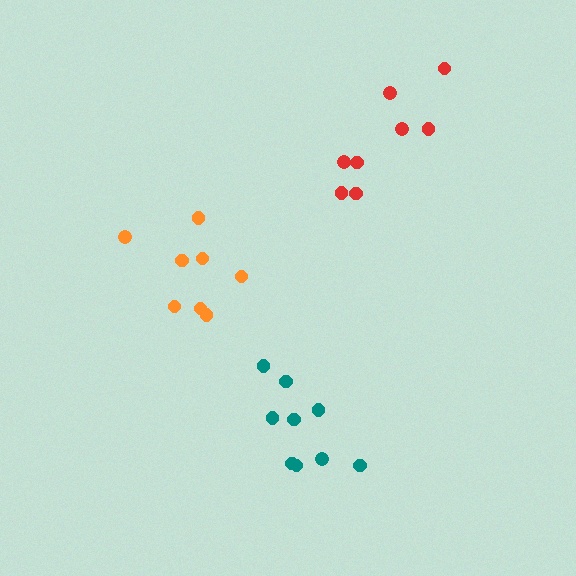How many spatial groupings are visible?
There are 3 spatial groupings.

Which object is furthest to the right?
The red cluster is rightmost.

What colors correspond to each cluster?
The clusters are colored: orange, teal, red.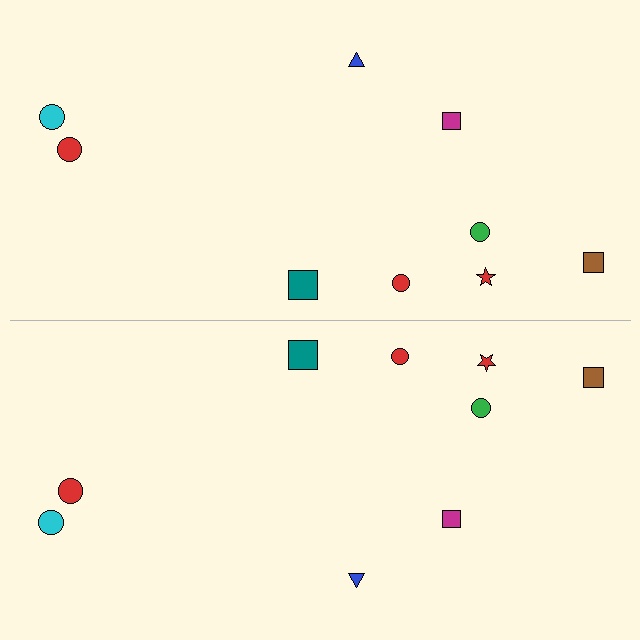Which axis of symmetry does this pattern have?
The pattern has a horizontal axis of symmetry running through the center of the image.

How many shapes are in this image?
There are 18 shapes in this image.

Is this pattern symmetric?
Yes, this pattern has bilateral (reflection) symmetry.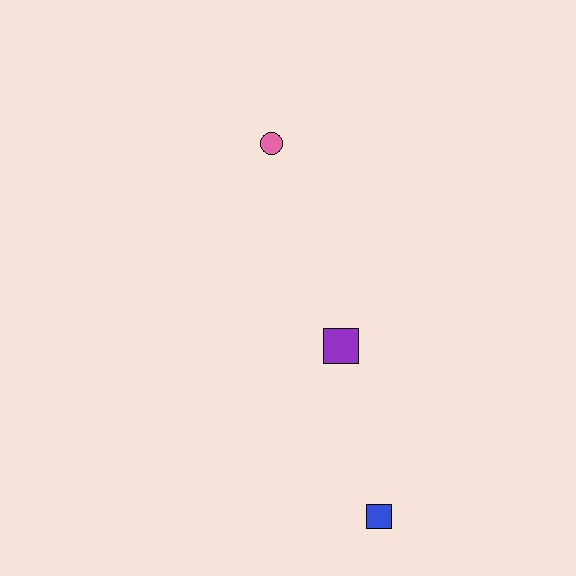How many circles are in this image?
There is 1 circle.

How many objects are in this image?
There are 3 objects.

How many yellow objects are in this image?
There are no yellow objects.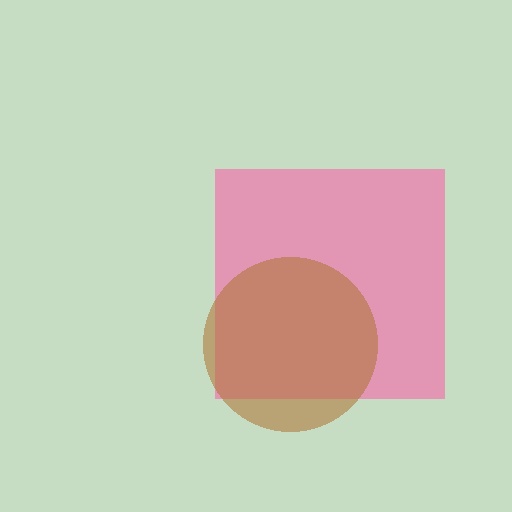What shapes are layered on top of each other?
The layered shapes are: a pink square, a brown circle.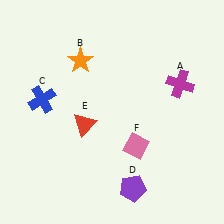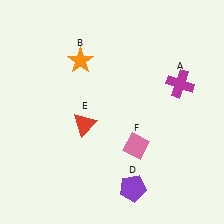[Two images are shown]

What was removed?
The blue cross (C) was removed in Image 2.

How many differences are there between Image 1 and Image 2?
There is 1 difference between the two images.